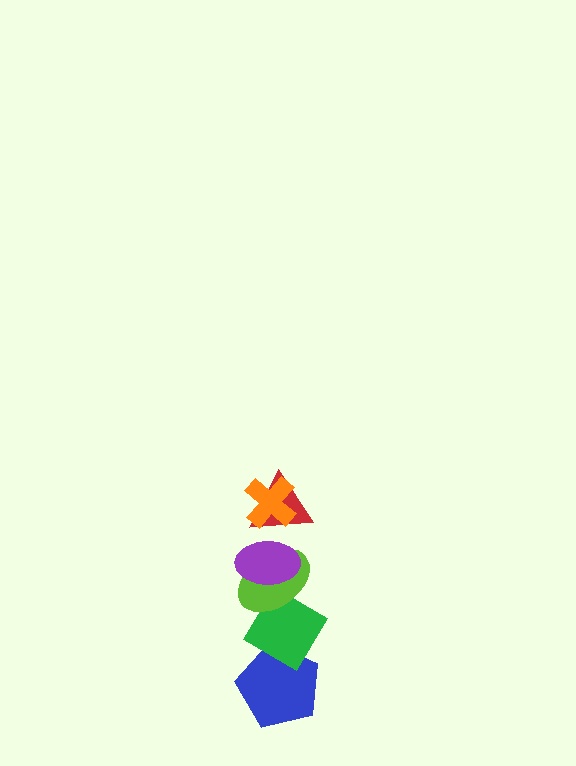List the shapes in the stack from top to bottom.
From top to bottom: the orange cross, the red triangle, the purple ellipse, the lime ellipse, the green diamond, the blue pentagon.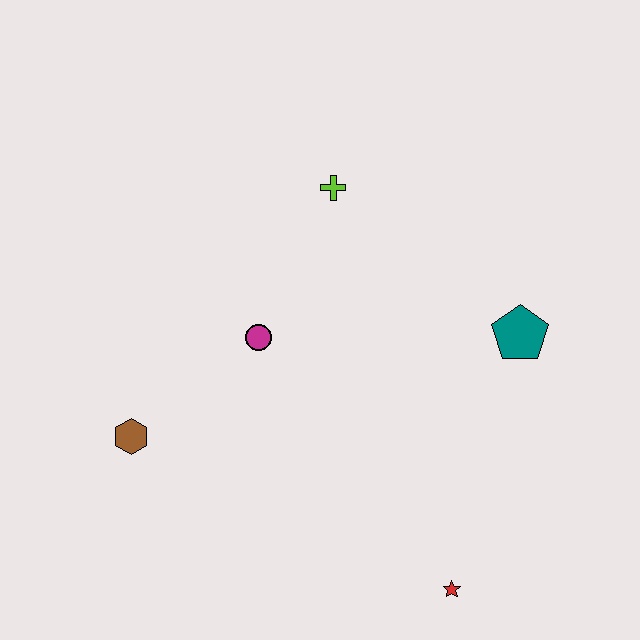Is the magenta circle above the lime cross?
No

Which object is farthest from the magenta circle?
The red star is farthest from the magenta circle.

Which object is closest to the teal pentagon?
The lime cross is closest to the teal pentagon.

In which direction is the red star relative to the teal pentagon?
The red star is below the teal pentagon.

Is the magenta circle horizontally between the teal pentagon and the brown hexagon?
Yes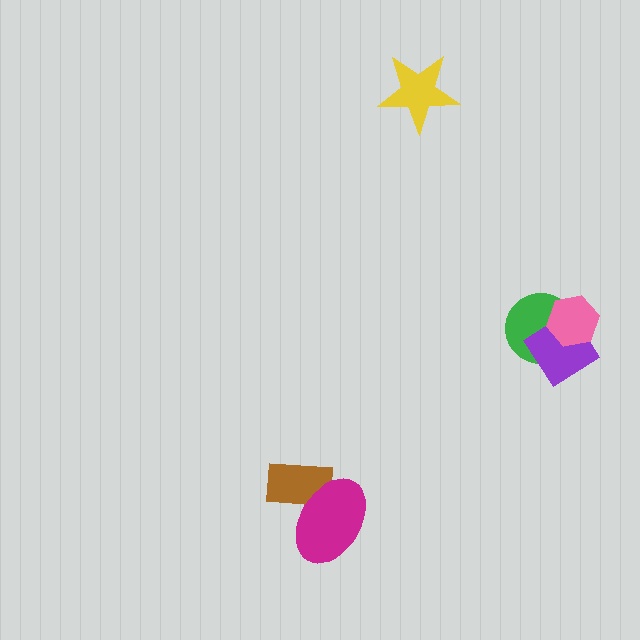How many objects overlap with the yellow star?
0 objects overlap with the yellow star.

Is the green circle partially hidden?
Yes, it is partially covered by another shape.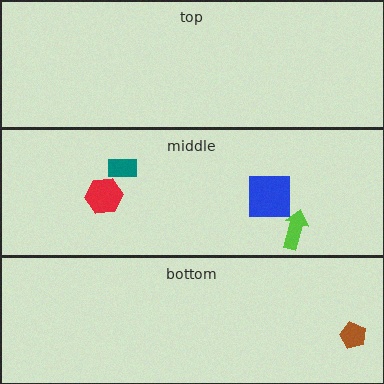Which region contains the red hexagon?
The middle region.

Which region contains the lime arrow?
The middle region.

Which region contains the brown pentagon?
The bottom region.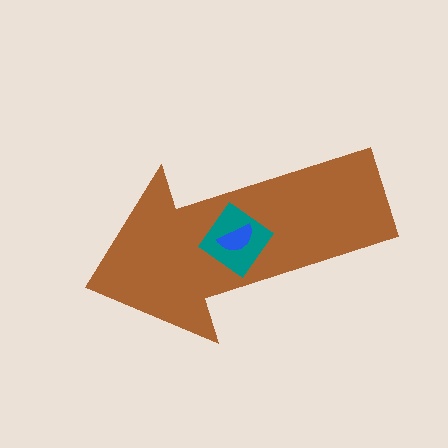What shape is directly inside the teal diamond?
The blue semicircle.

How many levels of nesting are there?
3.